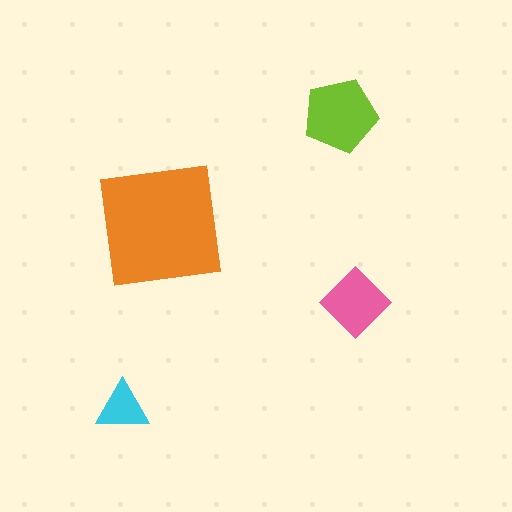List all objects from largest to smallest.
The orange square, the lime pentagon, the pink diamond, the cyan triangle.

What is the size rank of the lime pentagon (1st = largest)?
2nd.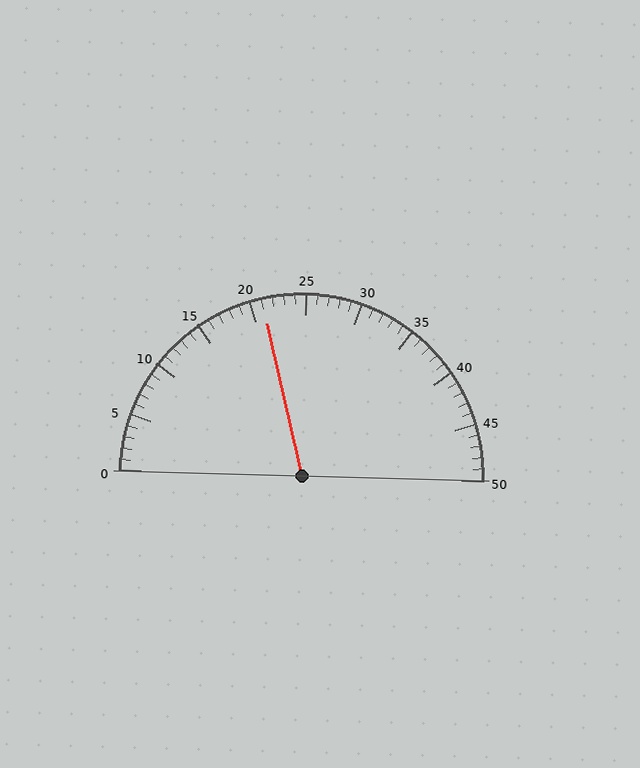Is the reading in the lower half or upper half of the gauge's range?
The reading is in the lower half of the range (0 to 50).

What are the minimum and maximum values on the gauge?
The gauge ranges from 0 to 50.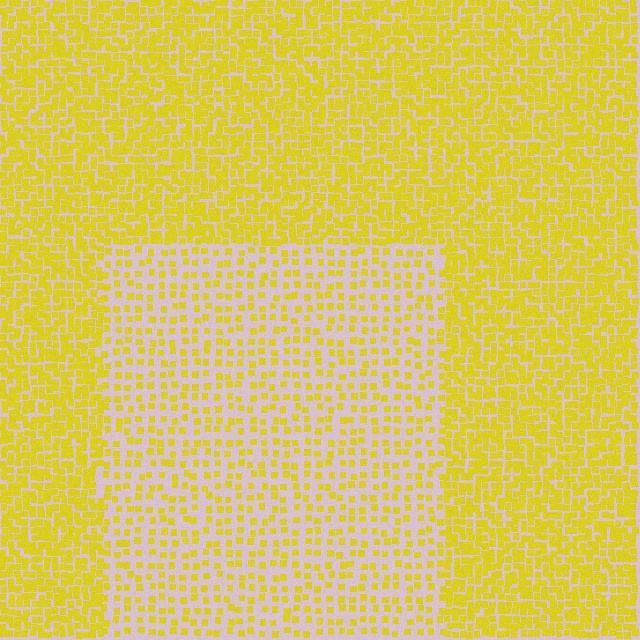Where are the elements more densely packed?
The elements are more densely packed outside the rectangle boundary.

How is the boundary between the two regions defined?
The boundary is defined by a change in element density (approximately 2.3x ratio). All elements are the same color, size, and shape.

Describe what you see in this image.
The image contains small yellow elements arranged at two different densities. A rectangle-shaped region is visible where the elements are less densely packed than the surrounding area.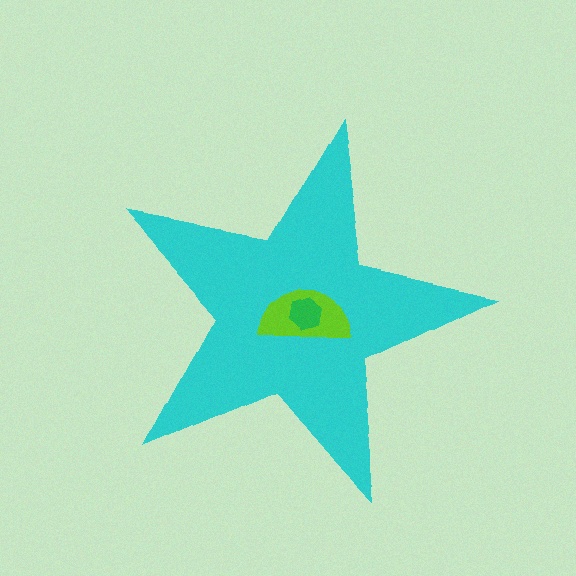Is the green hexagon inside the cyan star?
Yes.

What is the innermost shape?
The green hexagon.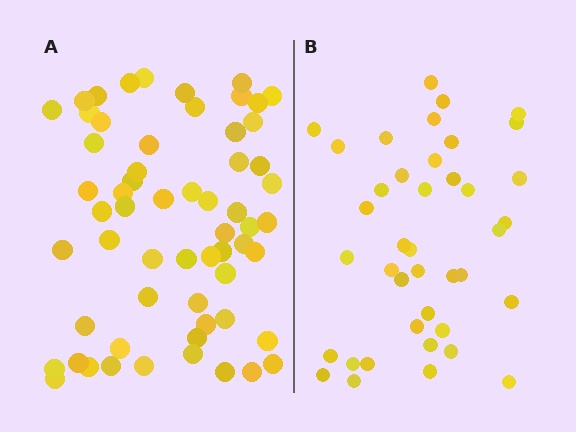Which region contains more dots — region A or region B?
Region A (the left region) has more dots.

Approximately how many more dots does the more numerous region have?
Region A has approximately 20 more dots than region B.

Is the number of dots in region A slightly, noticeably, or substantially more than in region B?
Region A has substantially more. The ratio is roughly 1.5 to 1.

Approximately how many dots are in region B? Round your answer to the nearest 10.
About 40 dots.